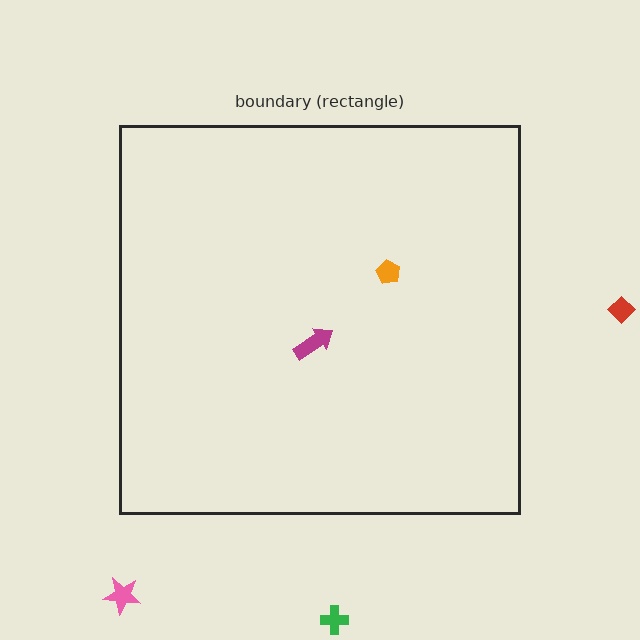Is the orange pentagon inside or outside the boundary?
Inside.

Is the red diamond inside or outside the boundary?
Outside.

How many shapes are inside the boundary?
2 inside, 3 outside.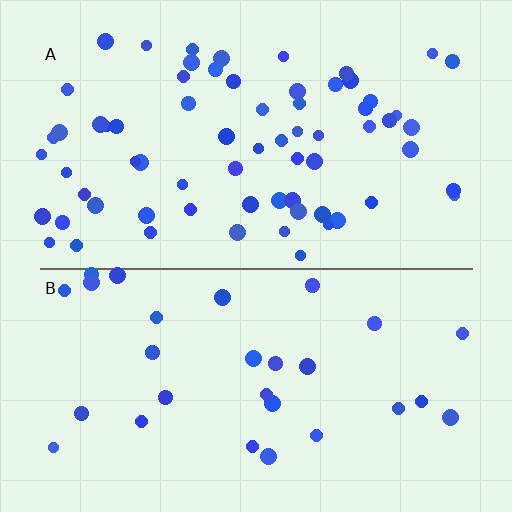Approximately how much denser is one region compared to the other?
Approximately 2.3× — region A over region B.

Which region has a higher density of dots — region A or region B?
A (the top).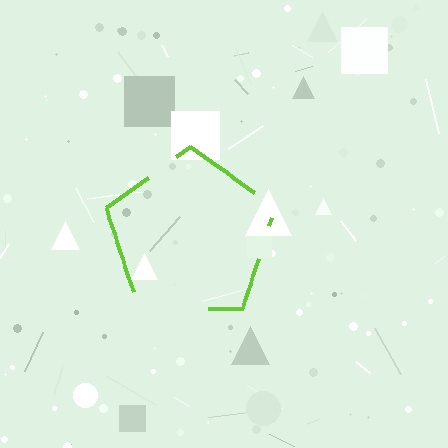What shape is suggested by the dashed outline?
The dashed outline suggests a pentagon.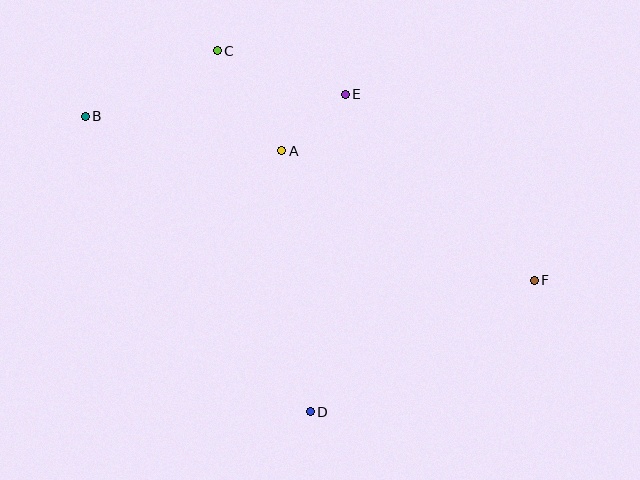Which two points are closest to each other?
Points A and E are closest to each other.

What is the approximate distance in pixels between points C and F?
The distance between C and F is approximately 391 pixels.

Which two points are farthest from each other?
Points B and F are farthest from each other.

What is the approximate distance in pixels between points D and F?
The distance between D and F is approximately 260 pixels.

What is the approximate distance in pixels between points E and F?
The distance between E and F is approximately 265 pixels.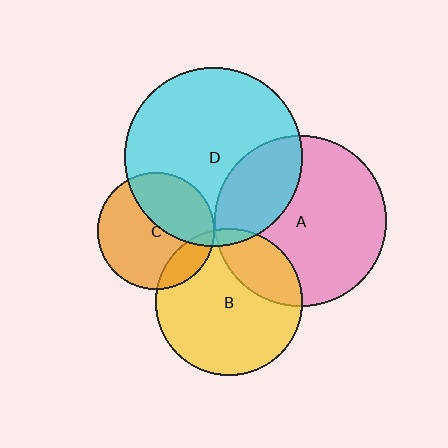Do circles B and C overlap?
Yes.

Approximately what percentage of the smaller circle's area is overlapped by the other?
Approximately 15%.